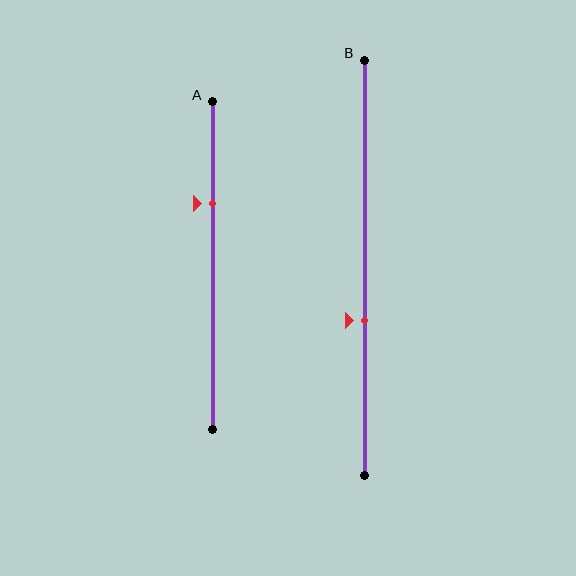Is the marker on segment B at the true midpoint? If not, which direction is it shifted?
No, the marker on segment B is shifted downward by about 13% of the segment length.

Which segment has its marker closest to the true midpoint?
Segment B has its marker closest to the true midpoint.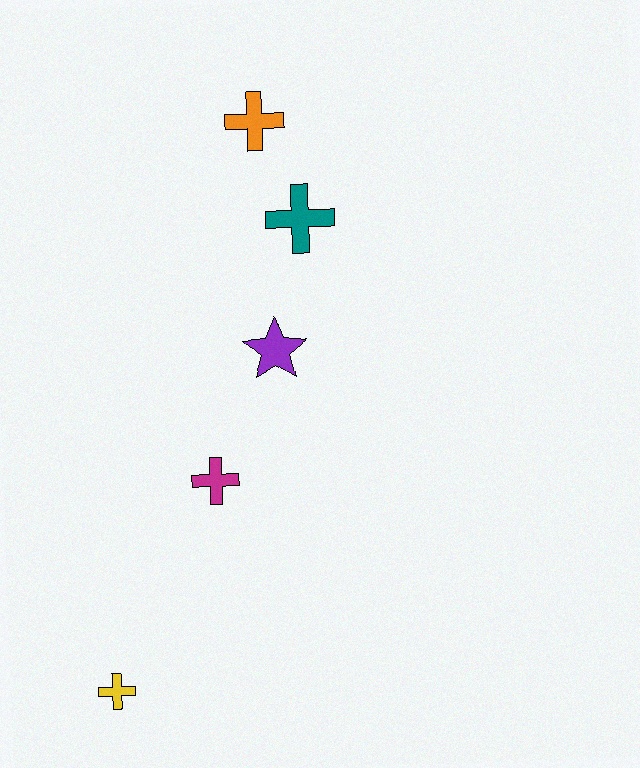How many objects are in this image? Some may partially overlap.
There are 5 objects.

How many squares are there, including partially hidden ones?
There are no squares.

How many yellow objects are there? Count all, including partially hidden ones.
There is 1 yellow object.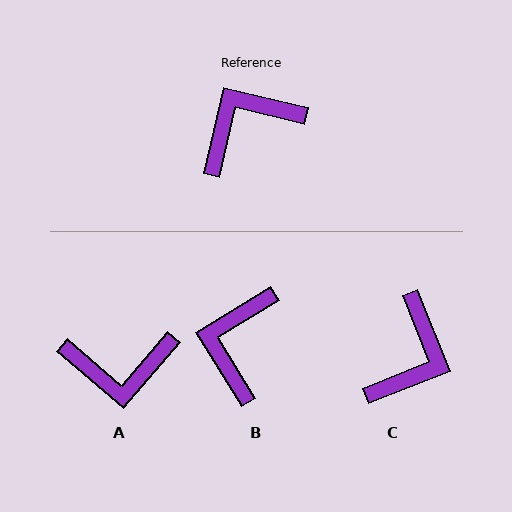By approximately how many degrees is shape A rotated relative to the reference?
Approximately 152 degrees counter-clockwise.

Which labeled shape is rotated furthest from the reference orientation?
A, about 152 degrees away.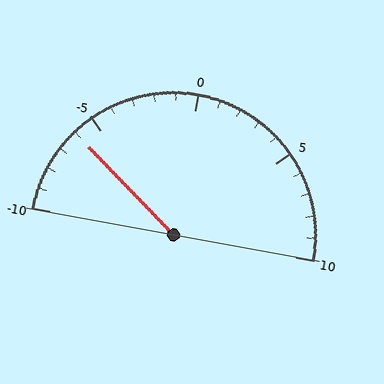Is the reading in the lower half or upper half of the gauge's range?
The reading is in the lower half of the range (-10 to 10).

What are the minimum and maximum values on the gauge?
The gauge ranges from -10 to 10.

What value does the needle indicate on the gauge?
The needle indicates approximately -6.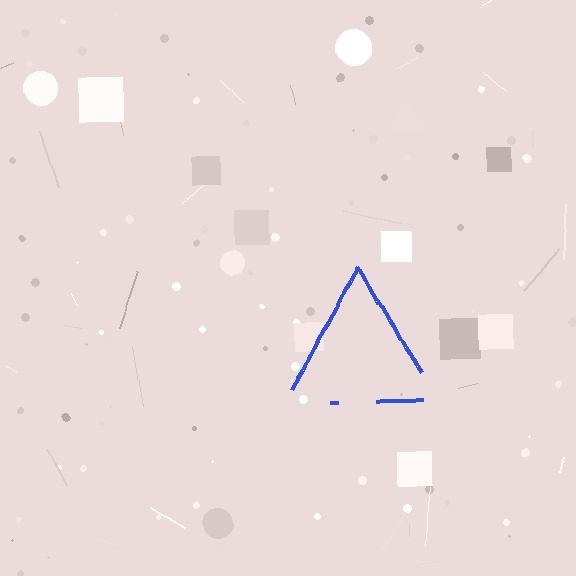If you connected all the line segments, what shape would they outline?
They would outline a triangle.